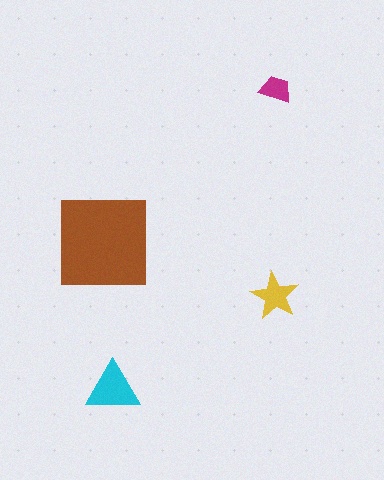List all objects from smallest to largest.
The magenta trapezoid, the yellow star, the cyan triangle, the brown square.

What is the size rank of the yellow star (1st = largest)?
3rd.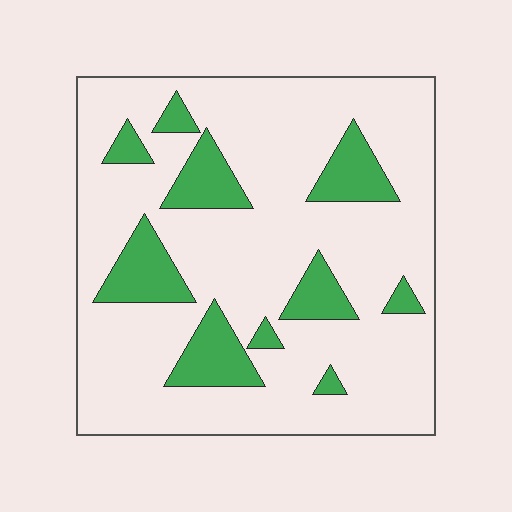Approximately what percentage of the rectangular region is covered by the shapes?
Approximately 20%.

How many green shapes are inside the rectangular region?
10.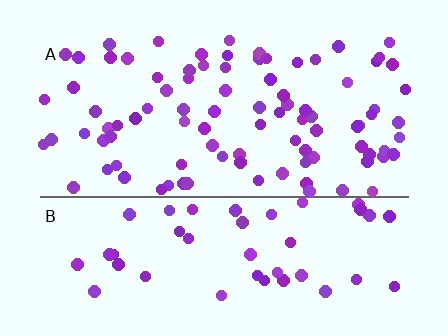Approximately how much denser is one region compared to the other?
Approximately 1.8× — region A over region B.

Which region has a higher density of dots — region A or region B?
A (the top).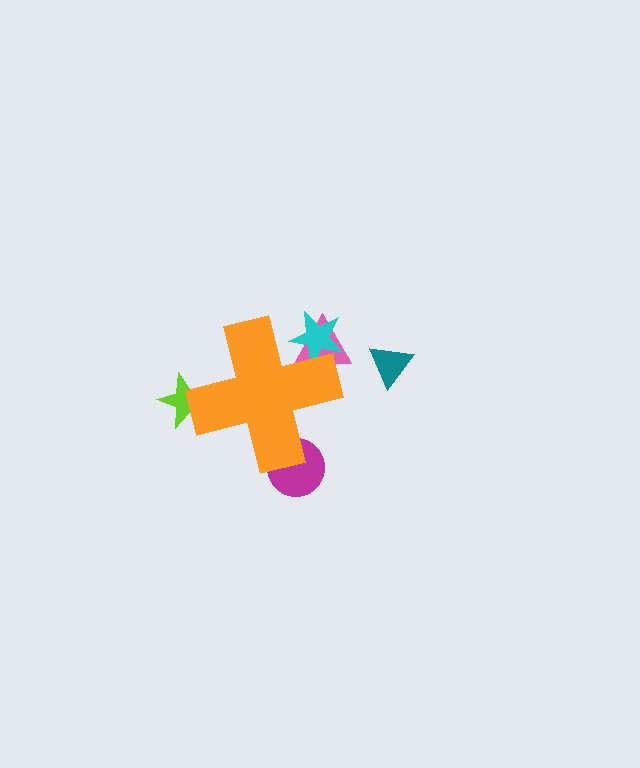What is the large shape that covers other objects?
An orange cross.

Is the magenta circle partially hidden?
Yes, the magenta circle is partially hidden behind the orange cross.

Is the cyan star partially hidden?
Yes, the cyan star is partially hidden behind the orange cross.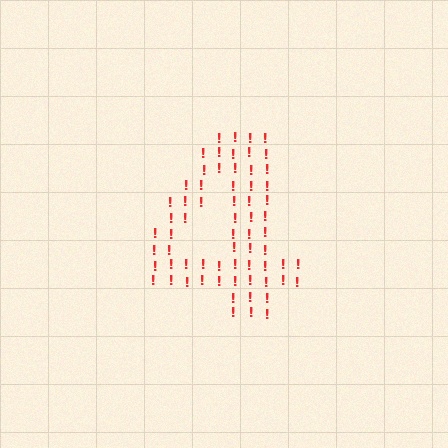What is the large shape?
The large shape is the digit 4.